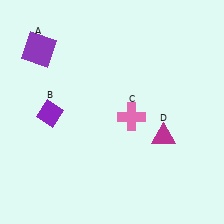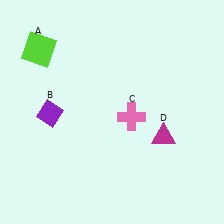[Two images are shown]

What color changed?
The square (A) changed from purple in Image 1 to lime in Image 2.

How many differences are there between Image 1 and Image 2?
There is 1 difference between the two images.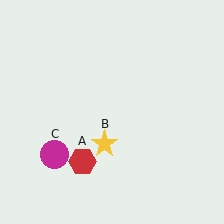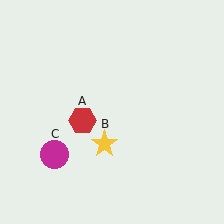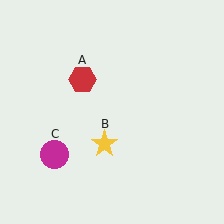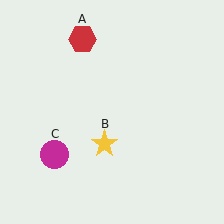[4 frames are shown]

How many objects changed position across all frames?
1 object changed position: red hexagon (object A).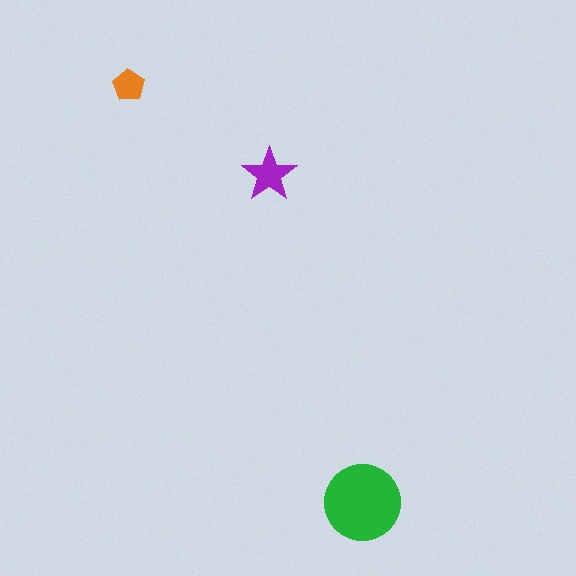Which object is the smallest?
The orange pentagon.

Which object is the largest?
The green circle.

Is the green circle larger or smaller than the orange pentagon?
Larger.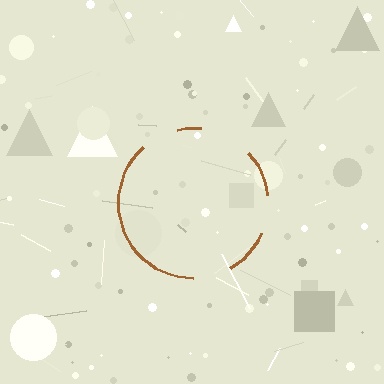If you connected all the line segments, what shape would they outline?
They would outline a circle.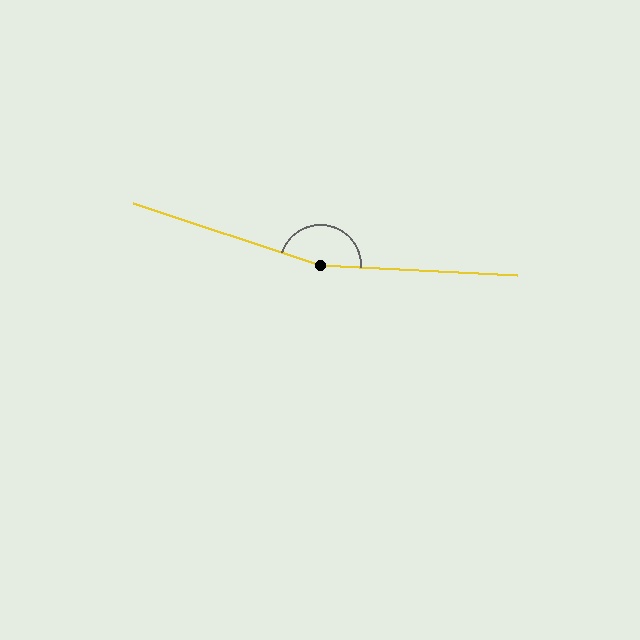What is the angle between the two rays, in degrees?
Approximately 164 degrees.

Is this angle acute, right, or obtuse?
It is obtuse.